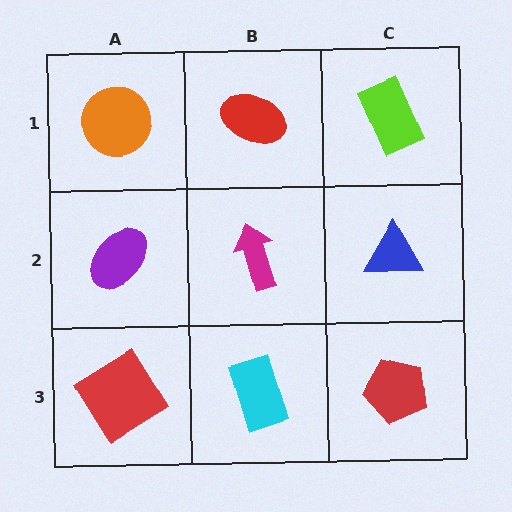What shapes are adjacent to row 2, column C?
A lime rectangle (row 1, column C), a red pentagon (row 3, column C), a magenta arrow (row 2, column B).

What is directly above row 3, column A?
A purple ellipse.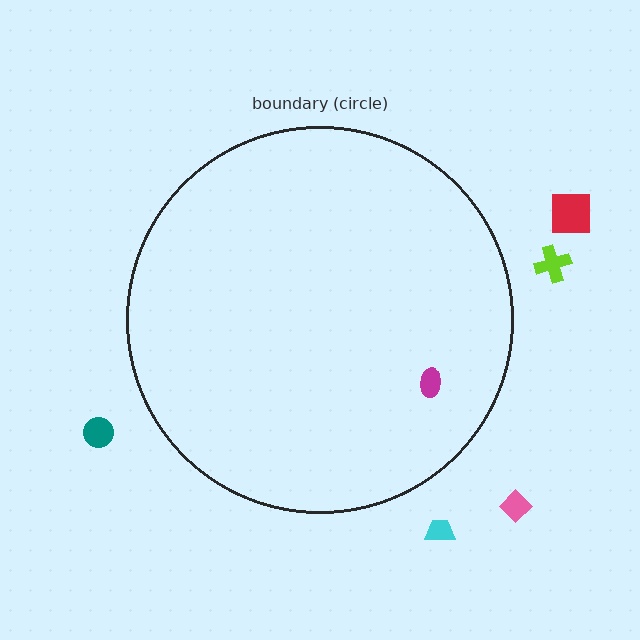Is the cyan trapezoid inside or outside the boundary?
Outside.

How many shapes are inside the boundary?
1 inside, 5 outside.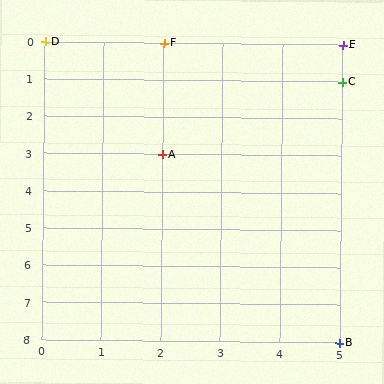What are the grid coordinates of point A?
Point A is at grid coordinates (2, 3).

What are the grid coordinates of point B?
Point B is at grid coordinates (5, 8).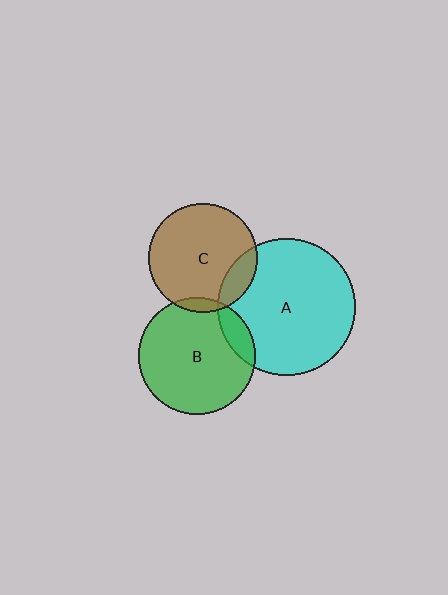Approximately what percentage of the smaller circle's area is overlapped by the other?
Approximately 10%.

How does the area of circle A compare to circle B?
Approximately 1.4 times.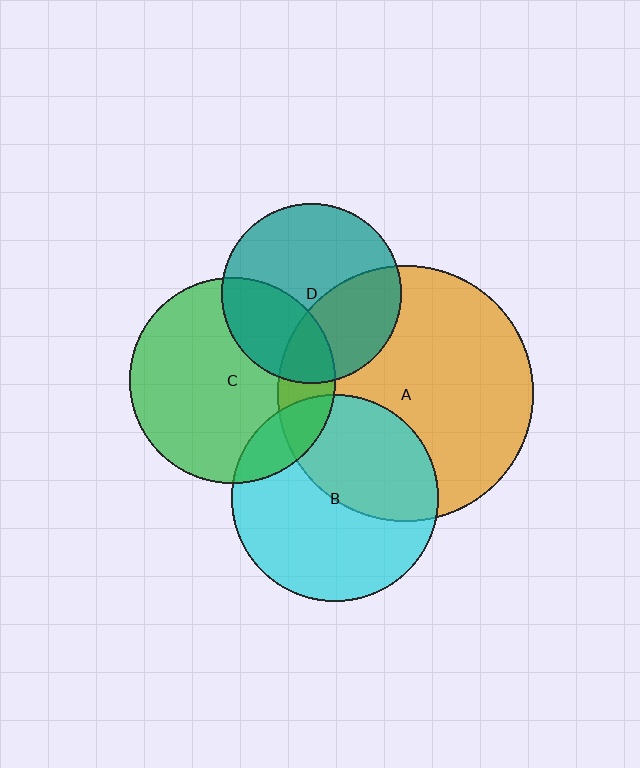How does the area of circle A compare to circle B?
Approximately 1.5 times.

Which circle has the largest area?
Circle A (orange).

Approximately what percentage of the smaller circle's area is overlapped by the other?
Approximately 30%.